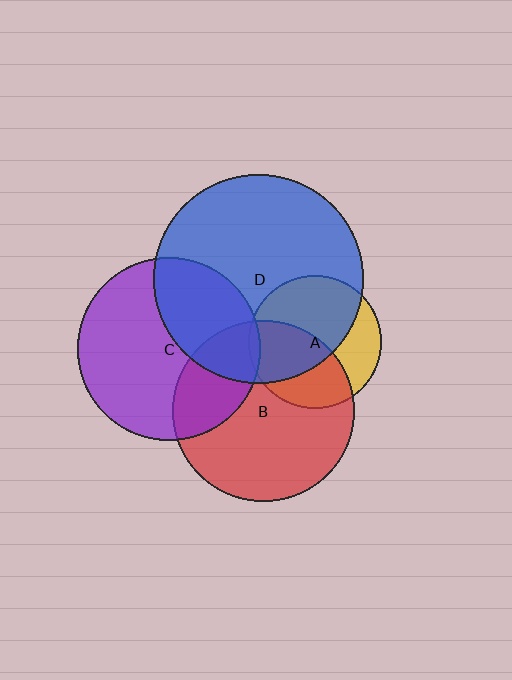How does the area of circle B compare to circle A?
Approximately 1.9 times.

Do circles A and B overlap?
Yes.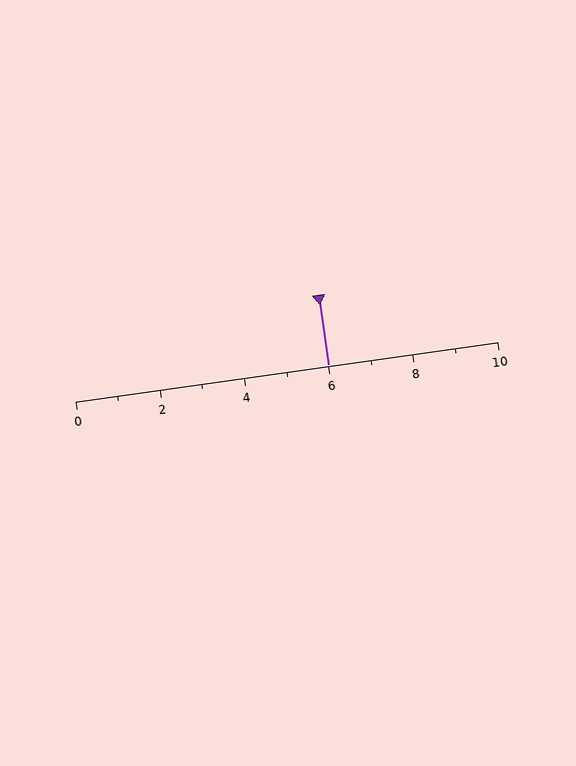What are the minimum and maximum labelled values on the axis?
The axis runs from 0 to 10.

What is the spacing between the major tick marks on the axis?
The major ticks are spaced 2 apart.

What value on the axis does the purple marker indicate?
The marker indicates approximately 6.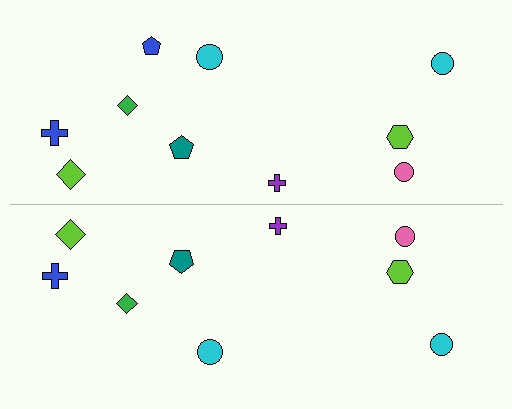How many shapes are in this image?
There are 19 shapes in this image.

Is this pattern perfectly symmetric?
No, the pattern is not perfectly symmetric. A blue pentagon is missing from the bottom side.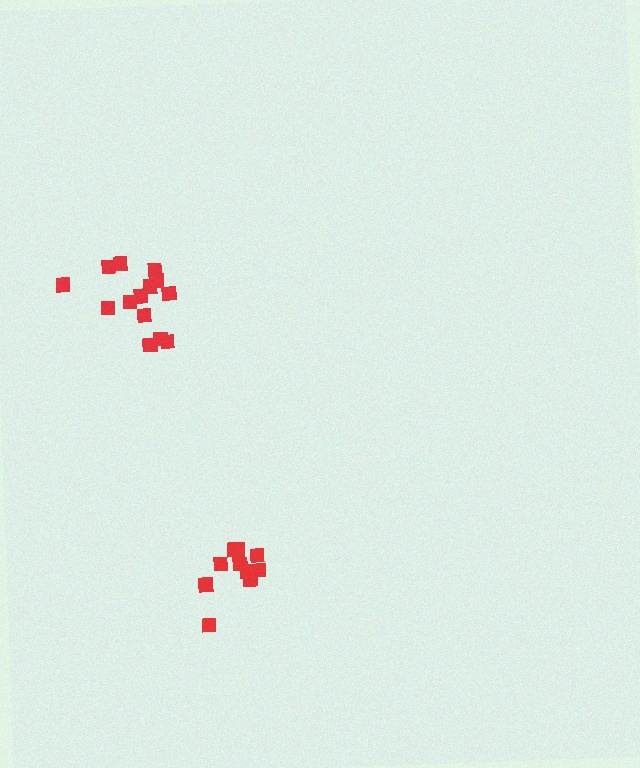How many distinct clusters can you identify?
There are 2 distinct clusters.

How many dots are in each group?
Group 1: 14 dots, Group 2: 11 dots (25 total).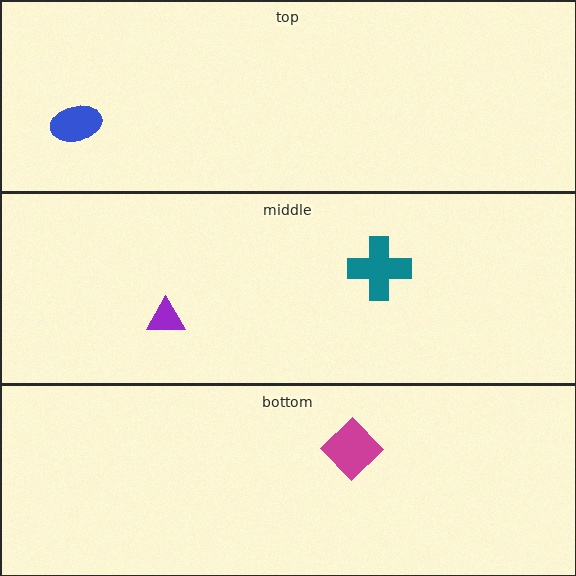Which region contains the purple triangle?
The middle region.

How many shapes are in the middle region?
2.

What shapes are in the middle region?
The purple triangle, the teal cross.